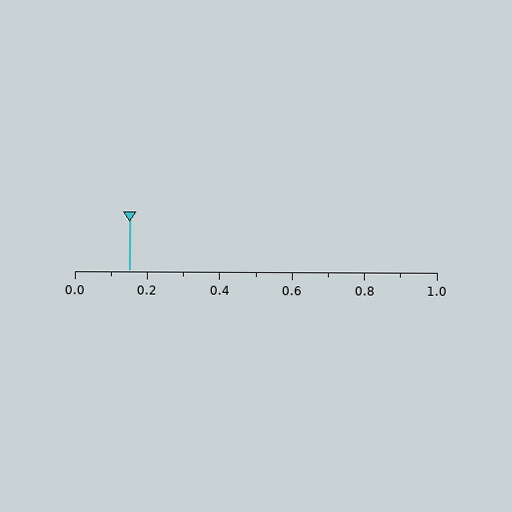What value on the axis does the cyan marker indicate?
The marker indicates approximately 0.15.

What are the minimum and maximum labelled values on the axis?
The axis runs from 0.0 to 1.0.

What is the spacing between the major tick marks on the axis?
The major ticks are spaced 0.2 apart.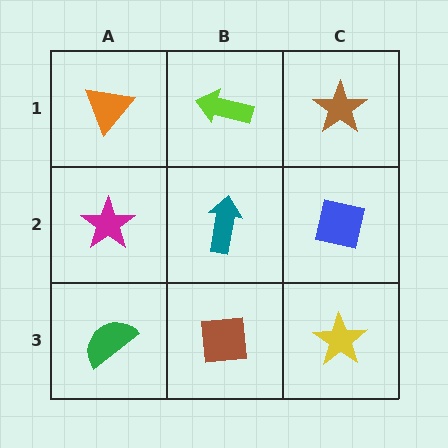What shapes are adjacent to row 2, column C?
A brown star (row 1, column C), a yellow star (row 3, column C), a teal arrow (row 2, column B).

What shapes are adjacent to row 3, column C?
A blue square (row 2, column C), a brown square (row 3, column B).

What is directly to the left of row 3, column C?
A brown square.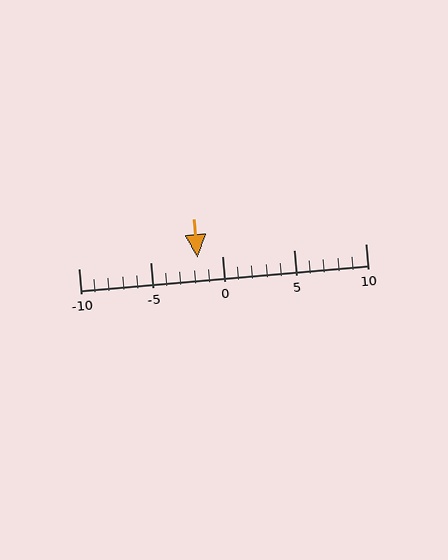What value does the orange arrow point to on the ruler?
The orange arrow points to approximately -2.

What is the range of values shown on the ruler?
The ruler shows values from -10 to 10.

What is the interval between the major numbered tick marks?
The major tick marks are spaced 5 units apart.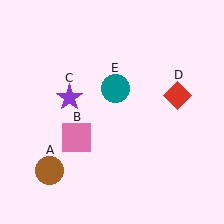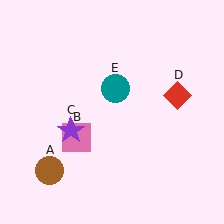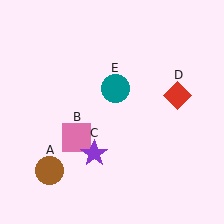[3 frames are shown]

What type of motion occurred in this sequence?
The purple star (object C) rotated counterclockwise around the center of the scene.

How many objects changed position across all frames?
1 object changed position: purple star (object C).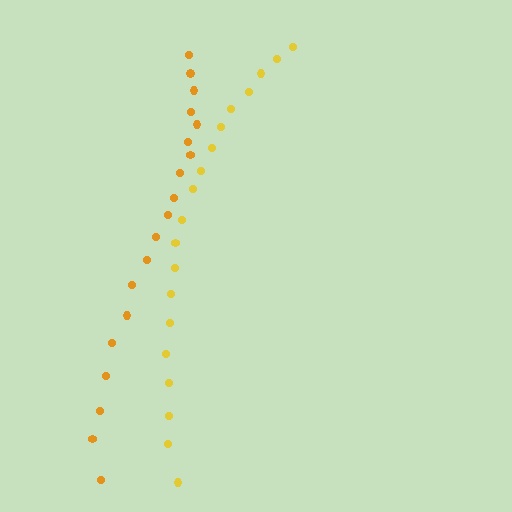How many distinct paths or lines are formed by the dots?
There are 2 distinct paths.